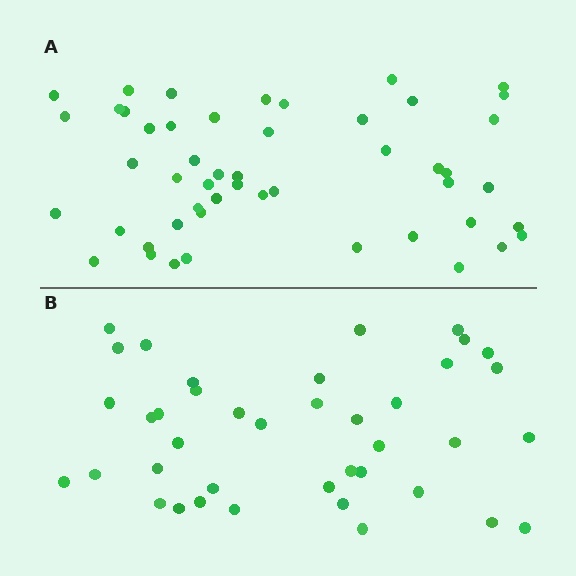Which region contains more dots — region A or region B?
Region A (the top region) has more dots.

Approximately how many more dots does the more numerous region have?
Region A has roughly 10 or so more dots than region B.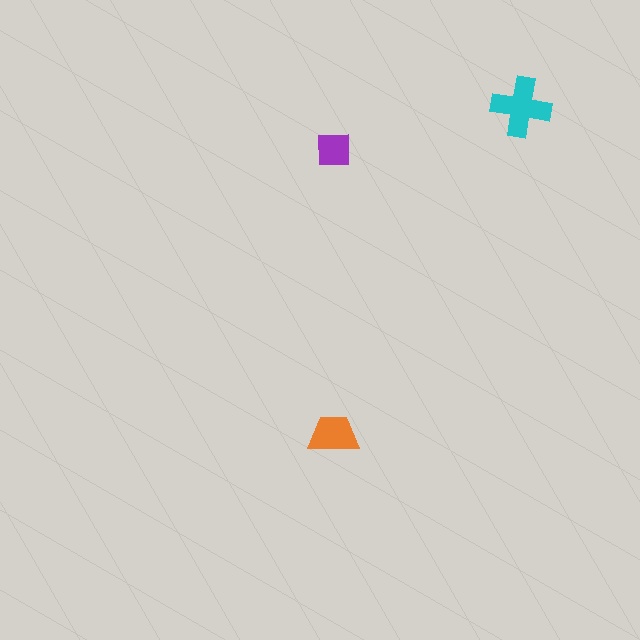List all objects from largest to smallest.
The cyan cross, the orange trapezoid, the purple square.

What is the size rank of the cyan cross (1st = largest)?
1st.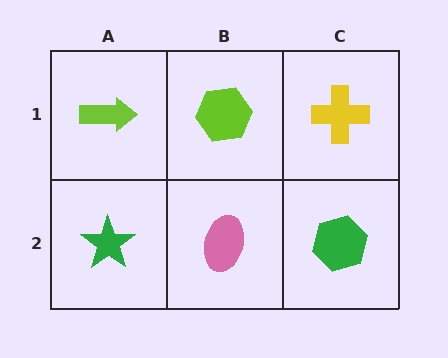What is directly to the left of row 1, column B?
A lime arrow.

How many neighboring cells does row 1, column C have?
2.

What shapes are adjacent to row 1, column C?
A green hexagon (row 2, column C), a lime hexagon (row 1, column B).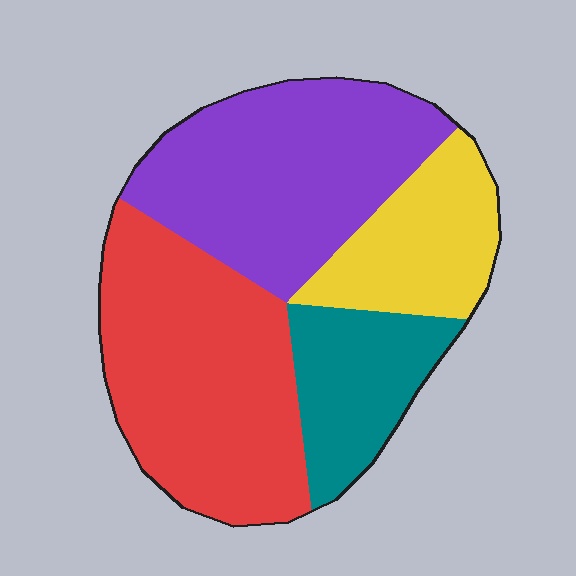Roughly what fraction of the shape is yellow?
Yellow takes up less than a sixth of the shape.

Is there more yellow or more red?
Red.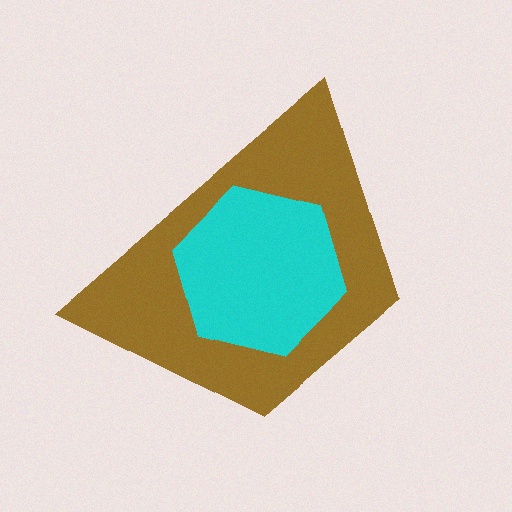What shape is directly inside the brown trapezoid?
The cyan hexagon.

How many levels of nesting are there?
2.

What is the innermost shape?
The cyan hexagon.